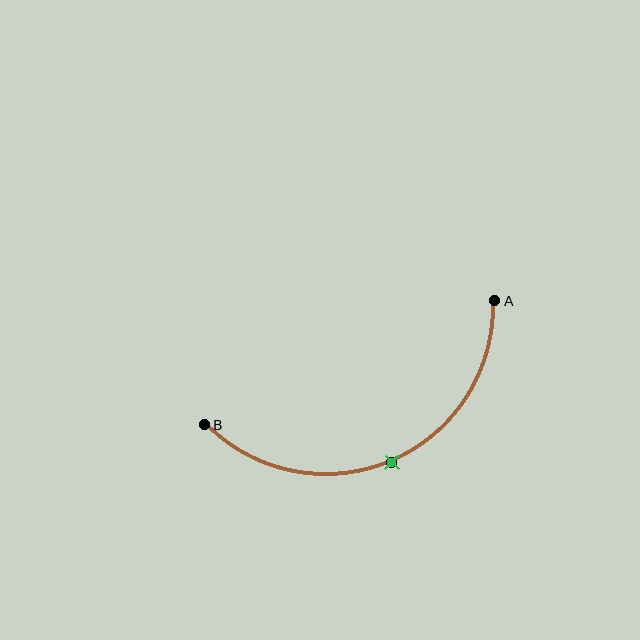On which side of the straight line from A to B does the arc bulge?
The arc bulges below the straight line connecting A and B.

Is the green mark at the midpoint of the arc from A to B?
Yes. The green mark lies on the arc at equal arc-length from both A and B — it is the arc midpoint.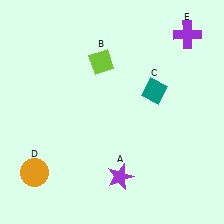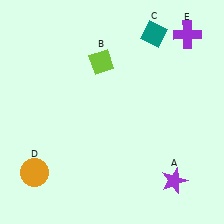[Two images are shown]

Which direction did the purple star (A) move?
The purple star (A) moved right.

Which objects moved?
The objects that moved are: the purple star (A), the teal diamond (C).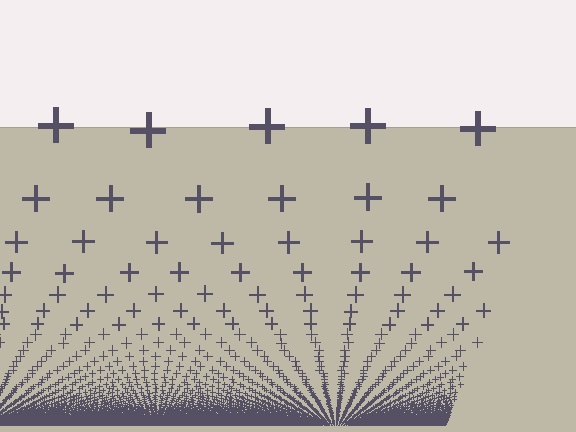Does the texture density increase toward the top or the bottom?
Density increases toward the bottom.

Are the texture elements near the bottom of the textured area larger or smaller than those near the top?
Smaller. The gradient is inverted — elements near the bottom are smaller and denser.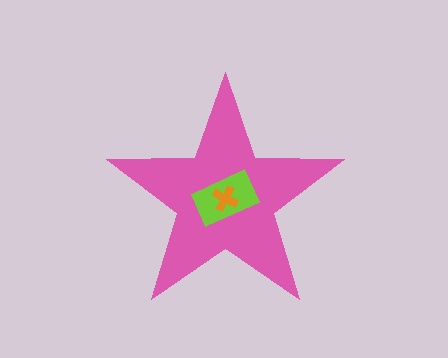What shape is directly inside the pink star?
The lime rectangle.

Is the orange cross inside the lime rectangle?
Yes.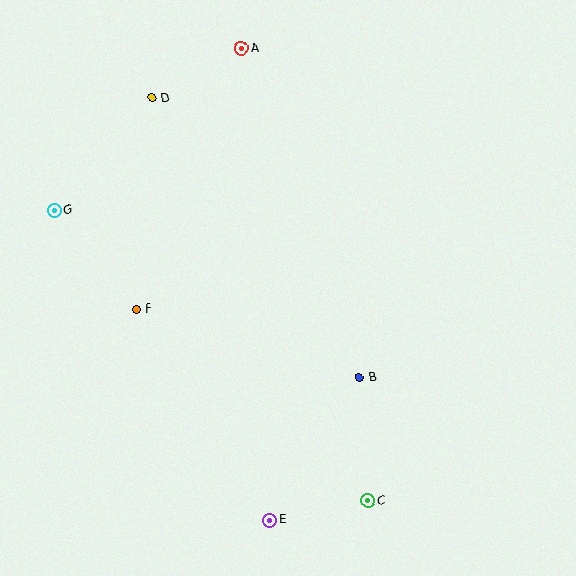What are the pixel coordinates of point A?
Point A is at (241, 48).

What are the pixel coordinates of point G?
Point G is at (54, 210).